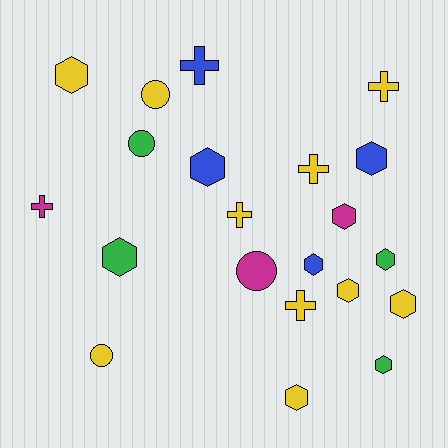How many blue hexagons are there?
There are 3 blue hexagons.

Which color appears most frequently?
Yellow, with 10 objects.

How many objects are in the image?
There are 21 objects.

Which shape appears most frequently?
Hexagon, with 11 objects.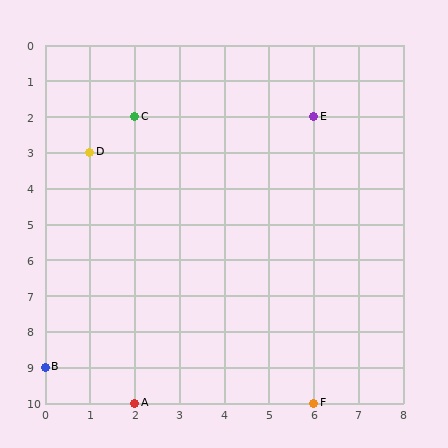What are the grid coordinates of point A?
Point A is at grid coordinates (2, 10).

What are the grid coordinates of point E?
Point E is at grid coordinates (6, 2).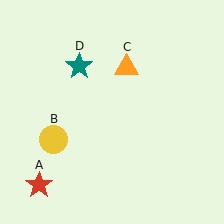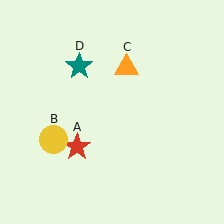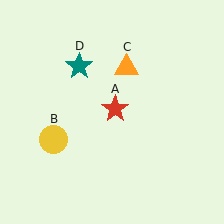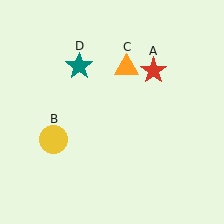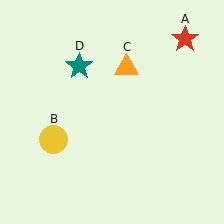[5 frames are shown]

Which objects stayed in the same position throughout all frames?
Yellow circle (object B) and orange triangle (object C) and teal star (object D) remained stationary.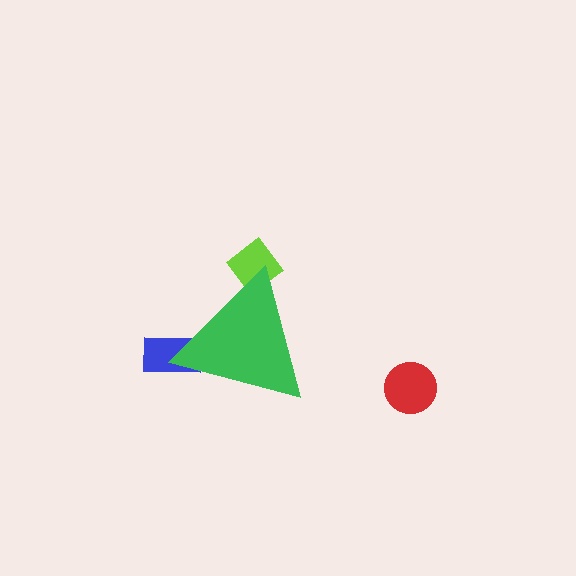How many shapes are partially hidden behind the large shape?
2 shapes are partially hidden.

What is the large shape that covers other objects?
A green triangle.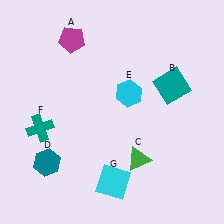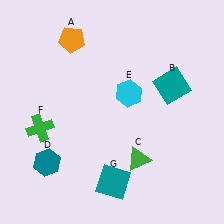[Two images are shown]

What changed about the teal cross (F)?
In Image 1, F is teal. In Image 2, it changed to green.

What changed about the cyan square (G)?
In Image 1, G is cyan. In Image 2, it changed to teal.